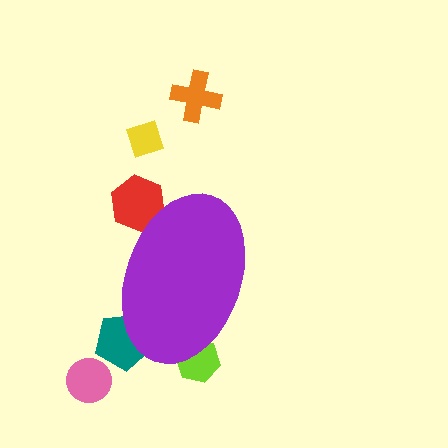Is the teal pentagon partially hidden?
Yes, the teal pentagon is partially hidden behind the purple ellipse.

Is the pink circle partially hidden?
No, the pink circle is fully visible.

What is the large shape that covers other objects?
A purple ellipse.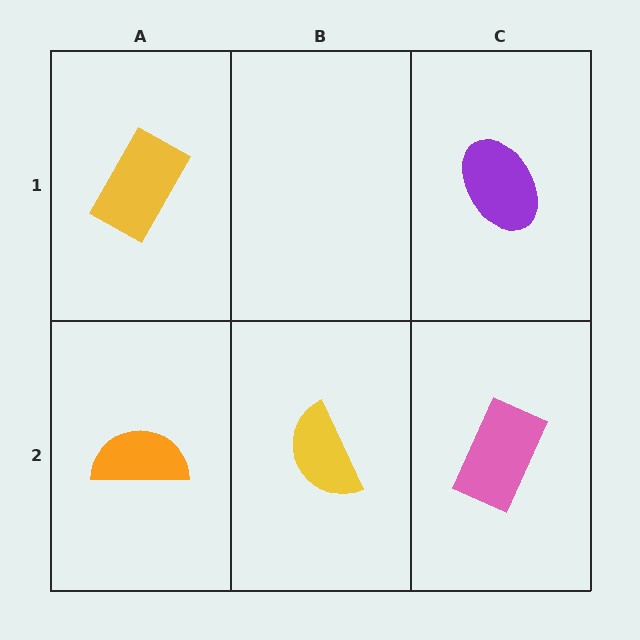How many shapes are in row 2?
3 shapes.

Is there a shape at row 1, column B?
No, that cell is empty.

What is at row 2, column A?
An orange semicircle.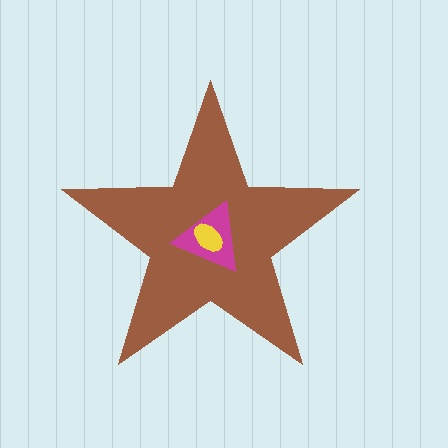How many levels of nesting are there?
3.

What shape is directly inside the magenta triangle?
The yellow ellipse.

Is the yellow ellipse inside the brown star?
Yes.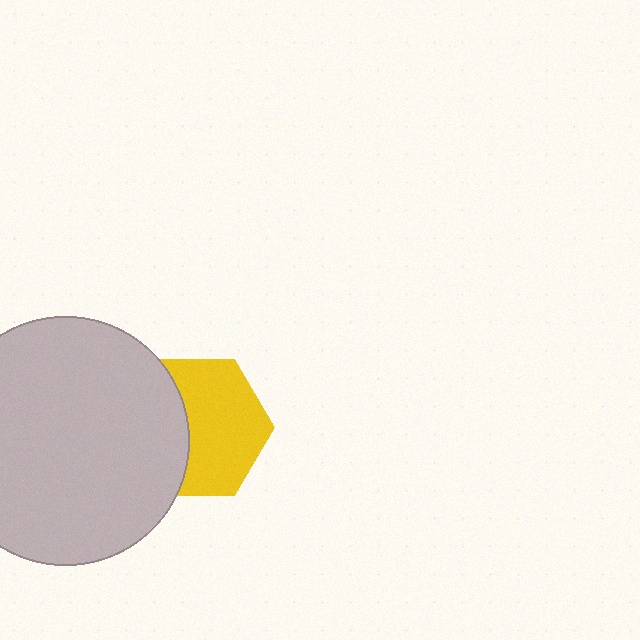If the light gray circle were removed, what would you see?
You would see the complete yellow hexagon.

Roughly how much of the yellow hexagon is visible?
About half of it is visible (roughly 61%).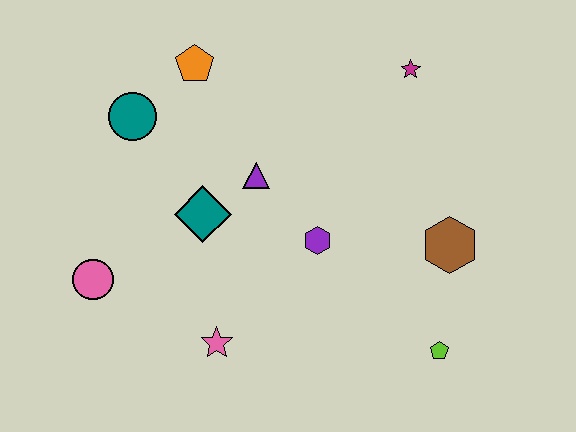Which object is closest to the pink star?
The teal diamond is closest to the pink star.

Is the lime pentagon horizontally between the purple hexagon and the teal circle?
No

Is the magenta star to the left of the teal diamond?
No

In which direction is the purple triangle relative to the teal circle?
The purple triangle is to the right of the teal circle.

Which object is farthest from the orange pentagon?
The lime pentagon is farthest from the orange pentagon.